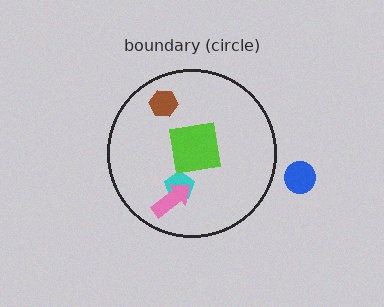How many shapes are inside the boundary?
4 inside, 1 outside.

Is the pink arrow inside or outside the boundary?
Inside.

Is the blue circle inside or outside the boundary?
Outside.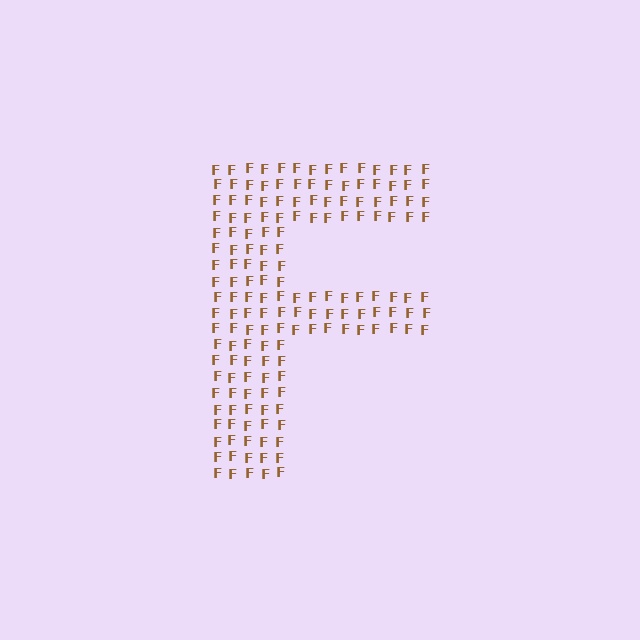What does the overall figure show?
The overall figure shows the letter F.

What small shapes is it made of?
It is made of small letter F's.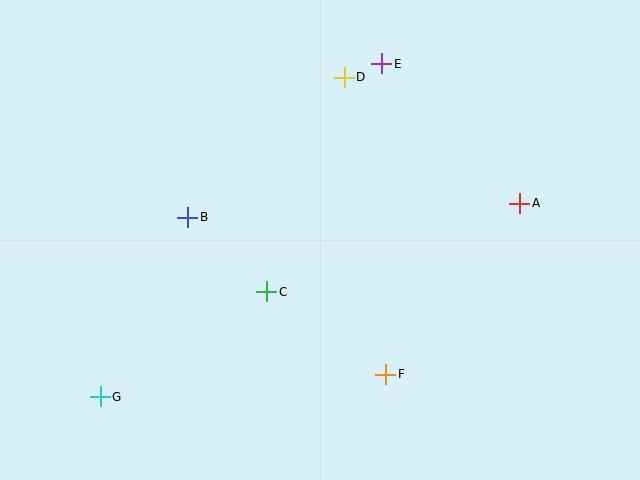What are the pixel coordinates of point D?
Point D is at (344, 77).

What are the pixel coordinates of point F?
Point F is at (386, 374).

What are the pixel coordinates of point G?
Point G is at (100, 397).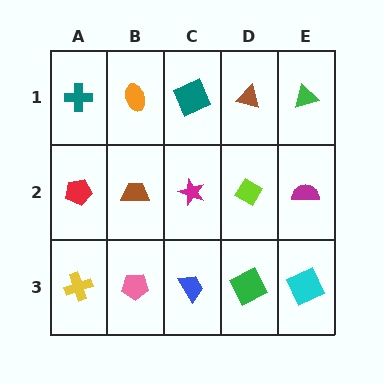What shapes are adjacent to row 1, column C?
A magenta star (row 2, column C), an orange ellipse (row 1, column B), a brown triangle (row 1, column D).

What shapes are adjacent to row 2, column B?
An orange ellipse (row 1, column B), a pink pentagon (row 3, column B), a red pentagon (row 2, column A), a magenta star (row 2, column C).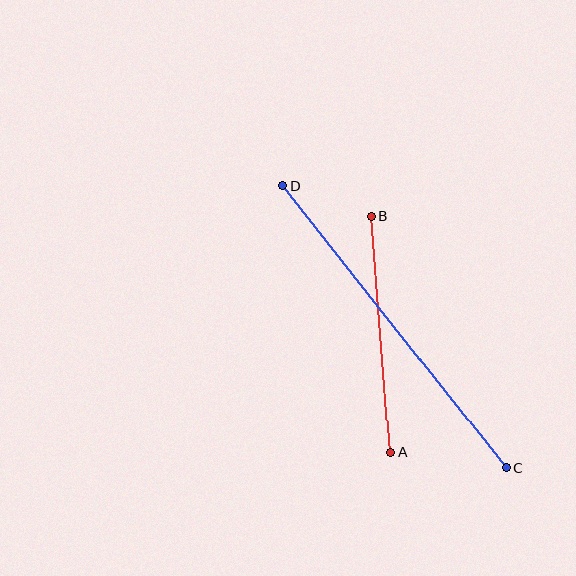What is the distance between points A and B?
The distance is approximately 237 pixels.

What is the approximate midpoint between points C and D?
The midpoint is at approximately (394, 327) pixels.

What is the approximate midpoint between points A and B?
The midpoint is at approximately (381, 334) pixels.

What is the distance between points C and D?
The distance is approximately 360 pixels.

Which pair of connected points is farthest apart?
Points C and D are farthest apart.